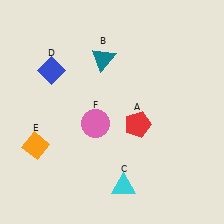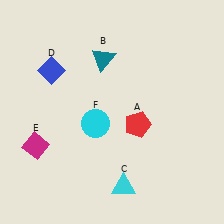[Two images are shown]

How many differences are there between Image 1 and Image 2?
There are 2 differences between the two images.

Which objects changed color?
E changed from orange to magenta. F changed from pink to cyan.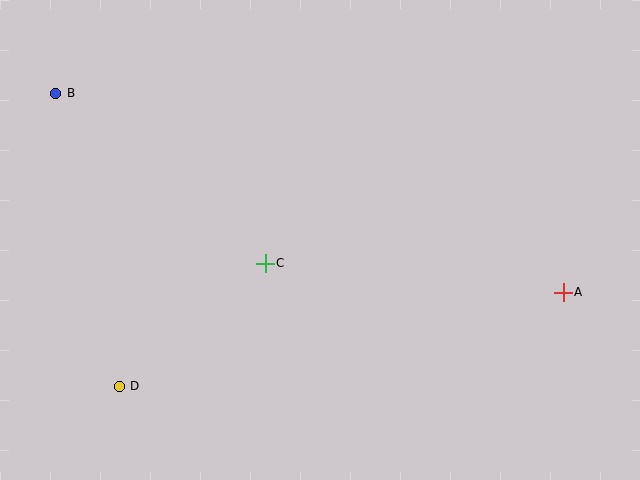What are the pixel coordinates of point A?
Point A is at (563, 292).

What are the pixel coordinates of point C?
Point C is at (265, 263).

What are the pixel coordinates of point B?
Point B is at (56, 93).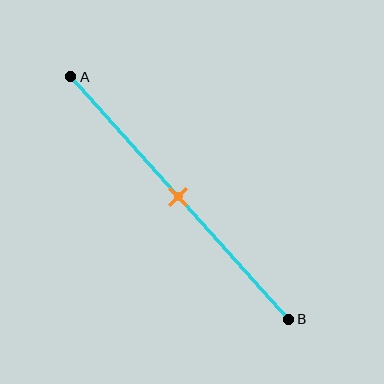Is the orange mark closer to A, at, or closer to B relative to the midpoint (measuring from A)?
The orange mark is approximately at the midpoint of segment AB.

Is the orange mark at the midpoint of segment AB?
Yes, the mark is approximately at the midpoint.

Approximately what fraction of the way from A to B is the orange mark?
The orange mark is approximately 50% of the way from A to B.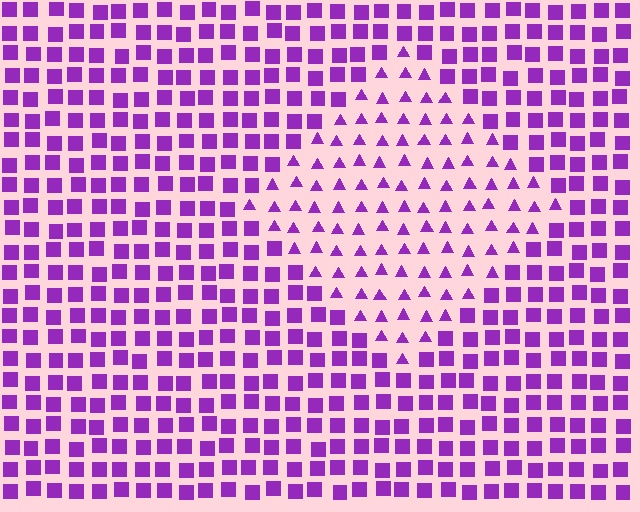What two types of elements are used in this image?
The image uses triangles inside the diamond region and squares outside it.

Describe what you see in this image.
The image is filled with small purple elements arranged in a uniform grid. A diamond-shaped region contains triangles, while the surrounding area contains squares. The boundary is defined purely by the change in element shape.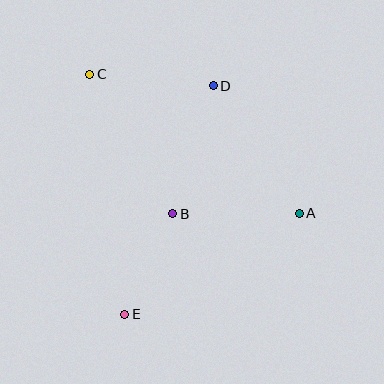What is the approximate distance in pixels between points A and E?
The distance between A and E is approximately 202 pixels.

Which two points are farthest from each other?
Points A and C are farthest from each other.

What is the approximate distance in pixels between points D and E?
The distance between D and E is approximately 245 pixels.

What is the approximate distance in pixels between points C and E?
The distance between C and E is approximately 242 pixels.